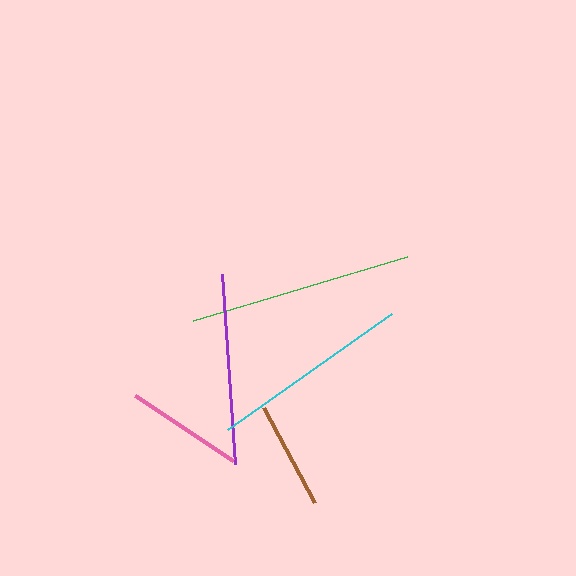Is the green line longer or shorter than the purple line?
The green line is longer than the purple line.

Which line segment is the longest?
The green line is the longest at approximately 224 pixels.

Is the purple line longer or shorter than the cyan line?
The cyan line is longer than the purple line.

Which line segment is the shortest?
The brown line is the shortest at approximately 108 pixels.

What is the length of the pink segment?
The pink segment is approximately 118 pixels long.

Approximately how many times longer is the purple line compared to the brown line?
The purple line is approximately 1.8 times the length of the brown line.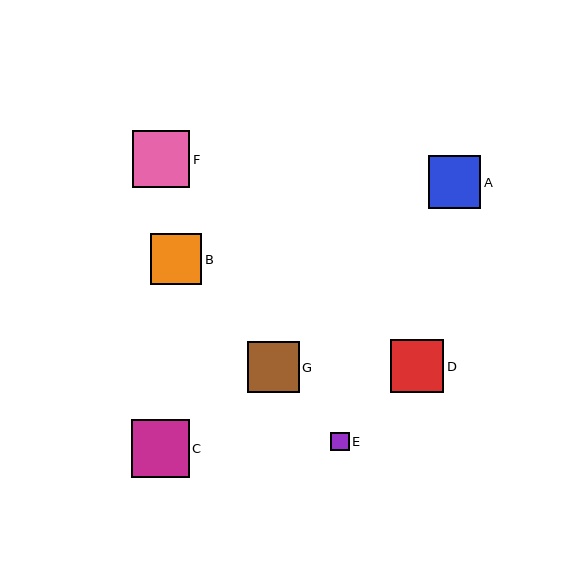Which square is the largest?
Square C is the largest with a size of approximately 58 pixels.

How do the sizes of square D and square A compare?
Square D and square A are approximately the same size.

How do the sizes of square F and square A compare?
Square F and square A are approximately the same size.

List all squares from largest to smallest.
From largest to smallest: C, F, D, A, G, B, E.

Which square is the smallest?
Square E is the smallest with a size of approximately 18 pixels.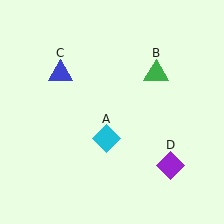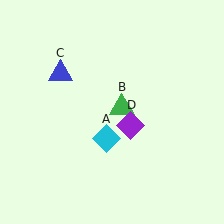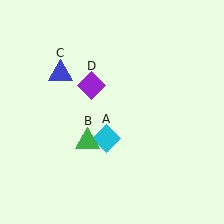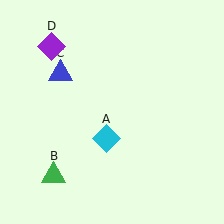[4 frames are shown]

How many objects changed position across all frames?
2 objects changed position: green triangle (object B), purple diamond (object D).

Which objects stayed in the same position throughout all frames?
Cyan diamond (object A) and blue triangle (object C) remained stationary.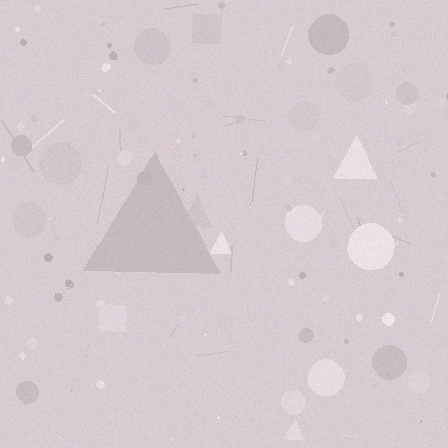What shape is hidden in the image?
A triangle is hidden in the image.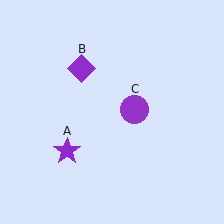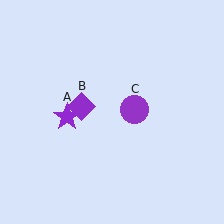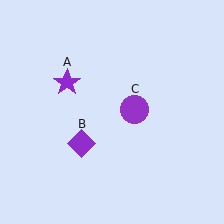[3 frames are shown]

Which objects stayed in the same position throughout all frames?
Purple circle (object C) remained stationary.